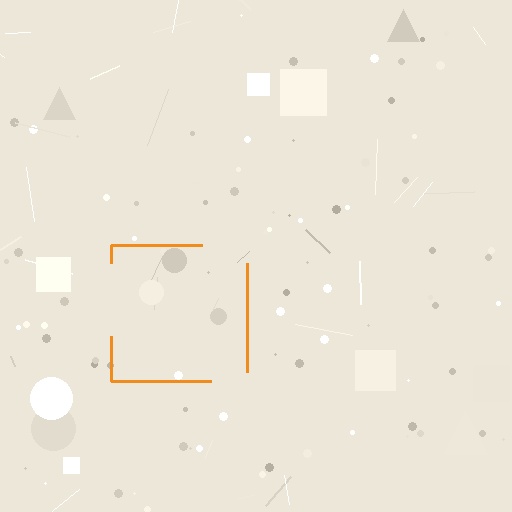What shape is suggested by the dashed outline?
The dashed outline suggests a square.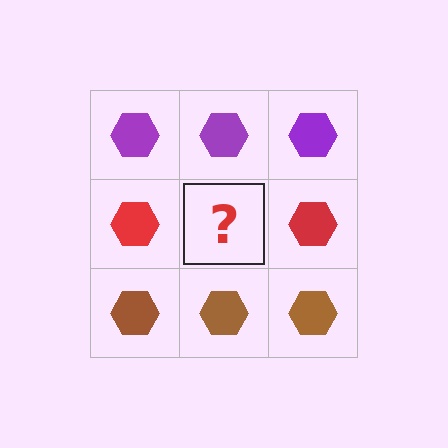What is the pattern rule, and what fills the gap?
The rule is that each row has a consistent color. The gap should be filled with a red hexagon.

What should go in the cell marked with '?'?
The missing cell should contain a red hexagon.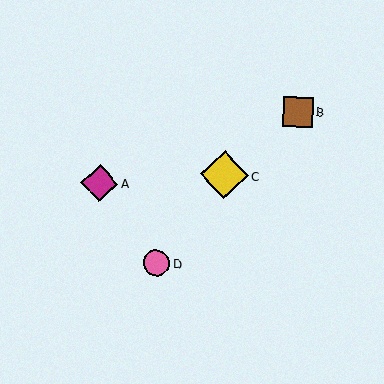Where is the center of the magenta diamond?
The center of the magenta diamond is at (99, 183).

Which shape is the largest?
The yellow diamond (labeled C) is the largest.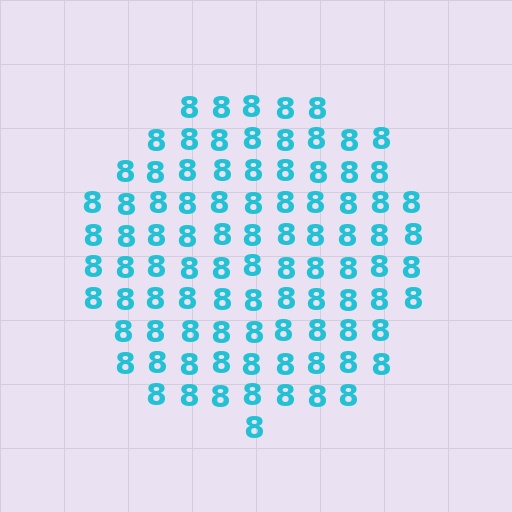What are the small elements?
The small elements are digit 8's.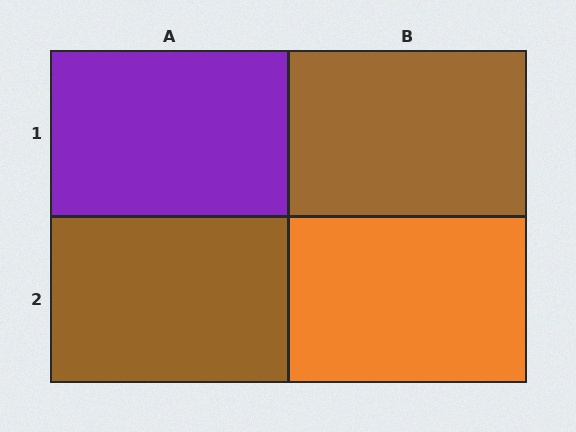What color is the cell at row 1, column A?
Purple.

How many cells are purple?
1 cell is purple.